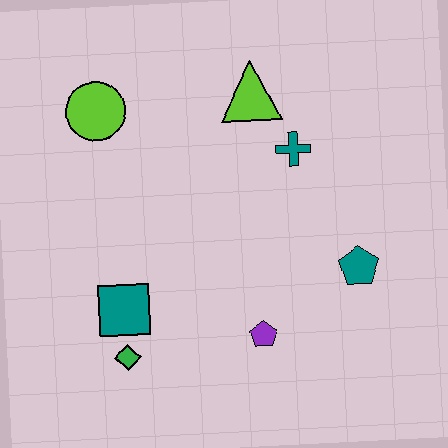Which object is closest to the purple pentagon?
The teal pentagon is closest to the purple pentagon.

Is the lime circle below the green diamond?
No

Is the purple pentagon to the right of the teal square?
Yes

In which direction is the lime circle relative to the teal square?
The lime circle is above the teal square.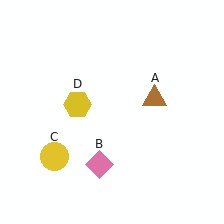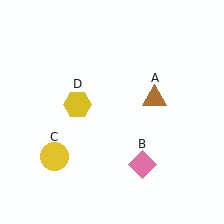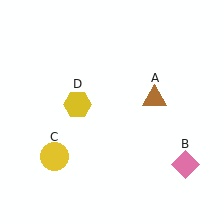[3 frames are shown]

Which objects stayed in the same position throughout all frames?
Brown triangle (object A) and yellow circle (object C) and yellow hexagon (object D) remained stationary.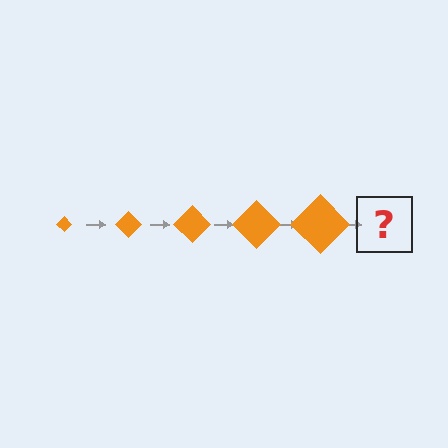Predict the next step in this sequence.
The next step is an orange diamond, larger than the previous one.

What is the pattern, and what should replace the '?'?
The pattern is that the diamond gets progressively larger each step. The '?' should be an orange diamond, larger than the previous one.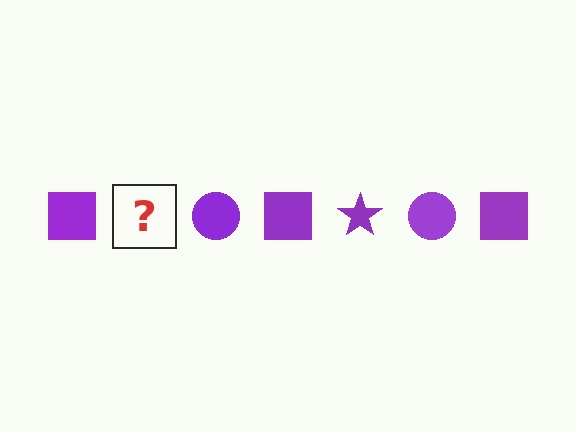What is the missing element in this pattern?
The missing element is a purple star.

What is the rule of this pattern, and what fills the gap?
The rule is that the pattern cycles through square, star, circle shapes in purple. The gap should be filled with a purple star.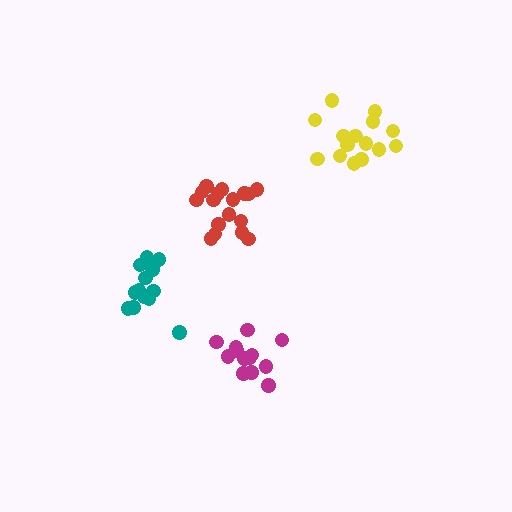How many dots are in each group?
Group 1: 17 dots, Group 2: 15 dots, Group 3: 15 dots, Group 4: 13 dots (60 total).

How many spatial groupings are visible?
There are 4 spatial groupings.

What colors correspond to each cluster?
The clusters are colored: red, yellow, teal, magenta.